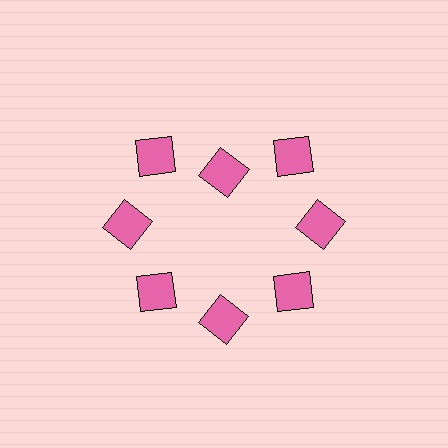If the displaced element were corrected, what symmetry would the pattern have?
It would have 8-fold rotational symmetry — the pattern would map onto itself every 45 degrees.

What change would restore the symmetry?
The symmetry would be restored by moving it outward, back onto the ring so that all 8 squares sit at equal angles and equal distance from the center.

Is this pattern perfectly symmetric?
No. The 8 pink squares are arranged in a ring, but one element near the 12 o'clock position is pulled inward toward the center, breaking the 8-fold rotational symmetry.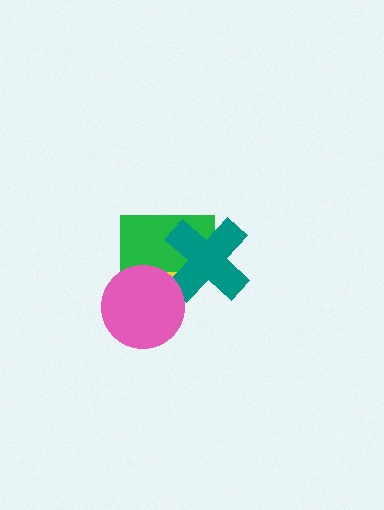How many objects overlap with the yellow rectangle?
3 objects overlap with the yellow rectangle.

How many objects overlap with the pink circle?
2 objects overlap with the pink circle.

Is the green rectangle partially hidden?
Yes, it is partially covered by another shape.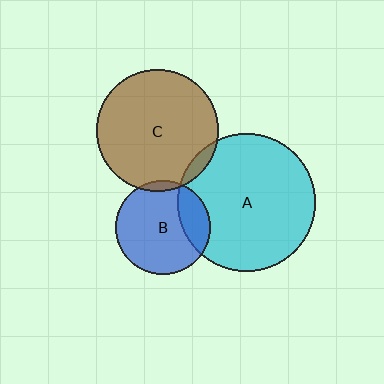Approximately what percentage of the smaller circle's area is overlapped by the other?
Approximately 5%.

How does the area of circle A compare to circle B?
Approximately 2.1 times.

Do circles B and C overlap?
Yes.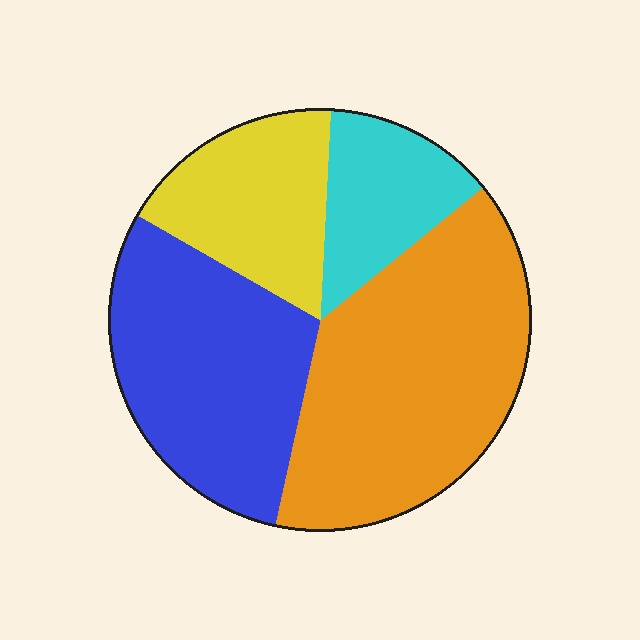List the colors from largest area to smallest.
From largest to smallest: orange, blue, yellow, cyan.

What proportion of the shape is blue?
Blue takes up about one third (1/3) of the shape.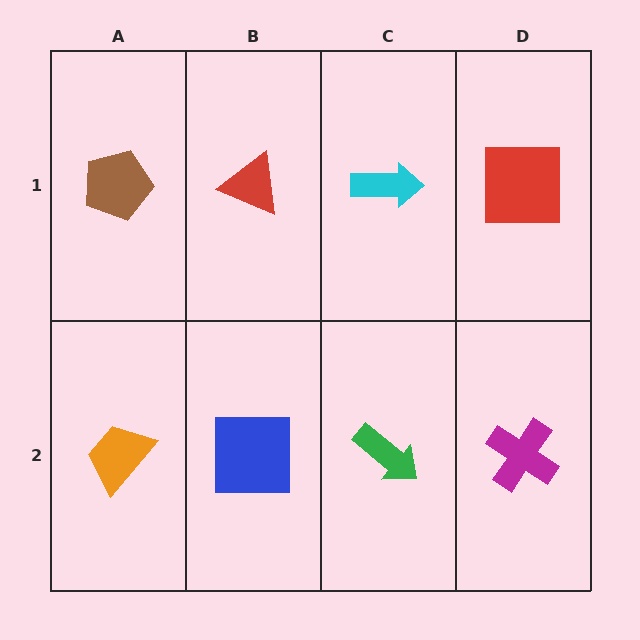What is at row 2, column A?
An orange trapezoid.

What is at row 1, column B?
A red triangle.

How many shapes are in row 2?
4 shapes.